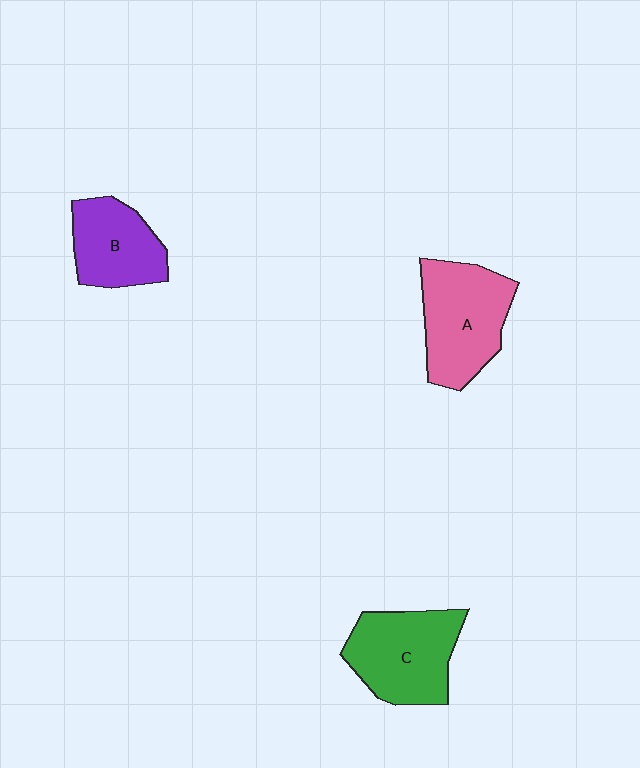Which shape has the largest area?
Shape A (pink).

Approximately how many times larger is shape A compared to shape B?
Approximately 1.3 times.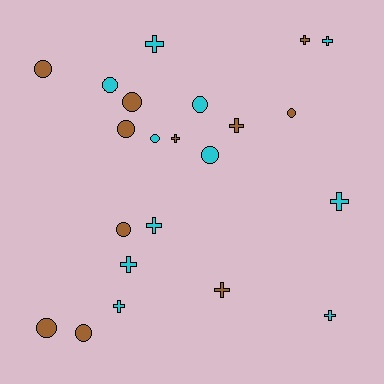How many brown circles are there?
There are 7 brown circles.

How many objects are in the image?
There are 22 objects.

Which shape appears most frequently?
Cross, with 11 objects.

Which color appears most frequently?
Cyan, with 11 objects.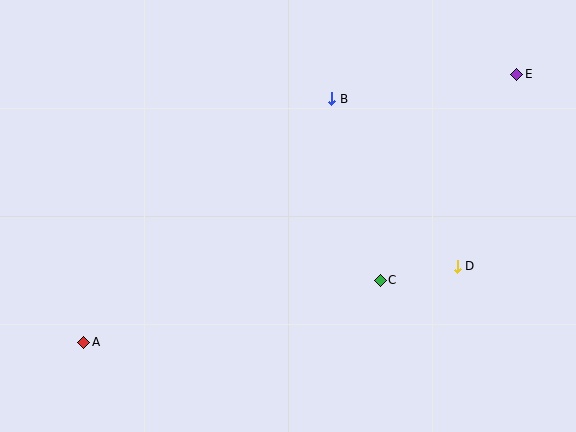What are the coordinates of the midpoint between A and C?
The midpoint between A and C is at (232, 311).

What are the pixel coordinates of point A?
Point A is at (84, 342).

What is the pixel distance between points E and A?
The distance between E and A is 509 pixels.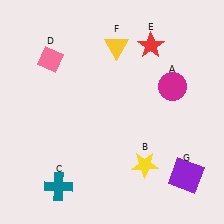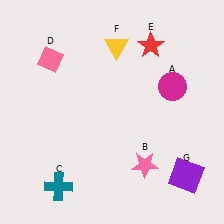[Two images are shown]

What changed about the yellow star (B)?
In Image 1, B is yellow. In Image 2, it changed to pink.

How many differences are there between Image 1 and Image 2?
There is 1 difference between the two images.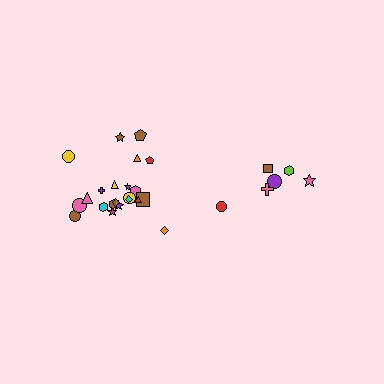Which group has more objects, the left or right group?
The left group.